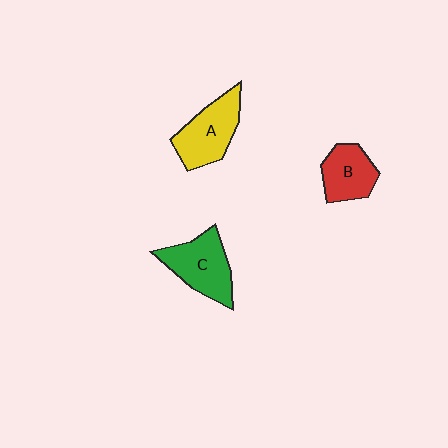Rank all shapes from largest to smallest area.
From largest to smallest: C (green), A (yellow), B (red).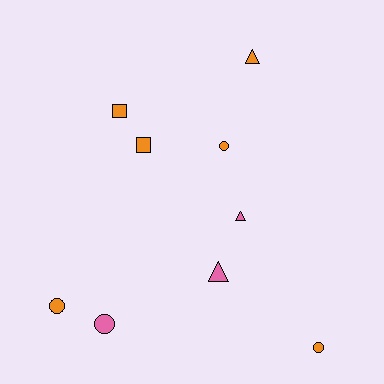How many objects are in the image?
There are 9 objects.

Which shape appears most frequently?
Circle, with 4 objects.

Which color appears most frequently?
Orange, with 6 objects.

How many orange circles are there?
There are 3 orange circles.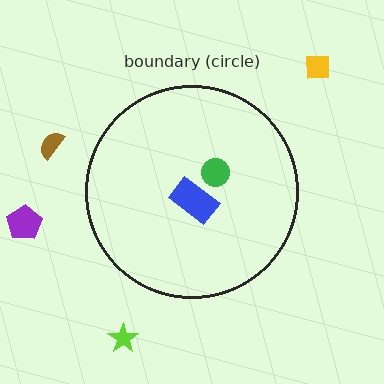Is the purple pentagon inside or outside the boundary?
Outside.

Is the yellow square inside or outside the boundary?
Outside.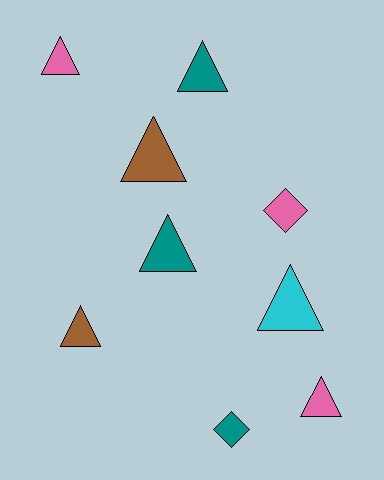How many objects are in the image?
There are 9 objects.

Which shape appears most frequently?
Triangle, with 7 objects.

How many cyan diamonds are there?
There are no cyan diamonds.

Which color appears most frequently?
Pink, with 3 objects.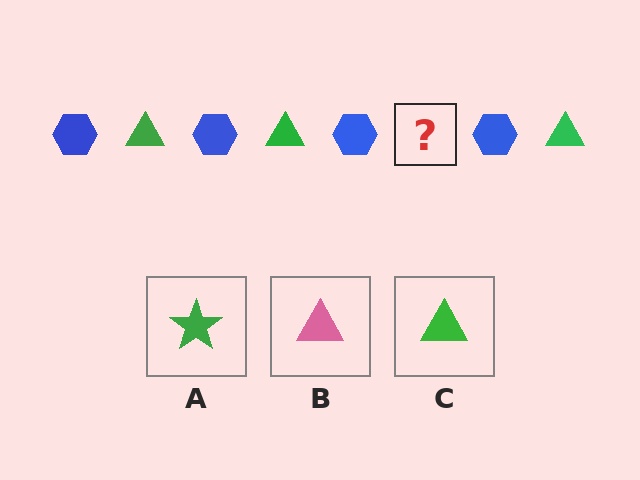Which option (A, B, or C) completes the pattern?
C.